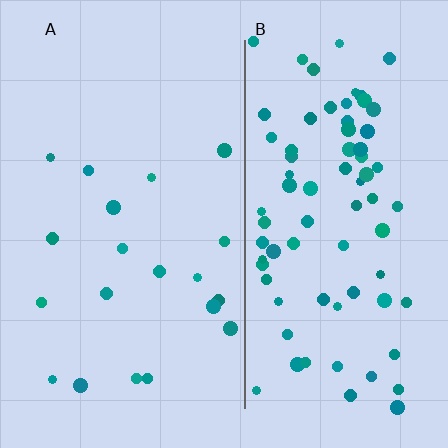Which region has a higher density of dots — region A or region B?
B (the right).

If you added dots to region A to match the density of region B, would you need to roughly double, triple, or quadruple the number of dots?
Approximately quadruple.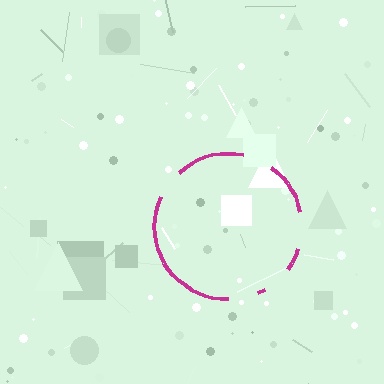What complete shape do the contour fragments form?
The contour fragments form a circle.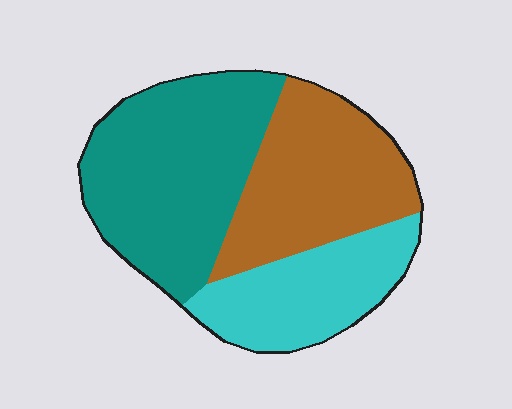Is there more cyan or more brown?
Brown.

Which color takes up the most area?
Teal, at roughly 40%.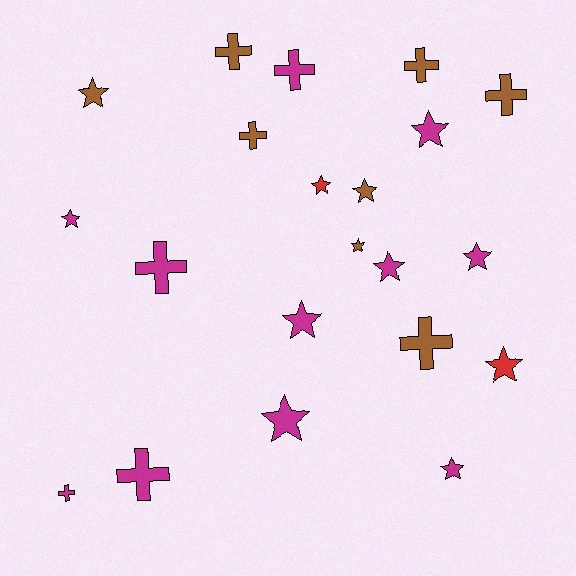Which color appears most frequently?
Magenta, with 11 objects.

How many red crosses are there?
There are no red crosses.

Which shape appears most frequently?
Star, with 12 objects.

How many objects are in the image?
There are 21 objects.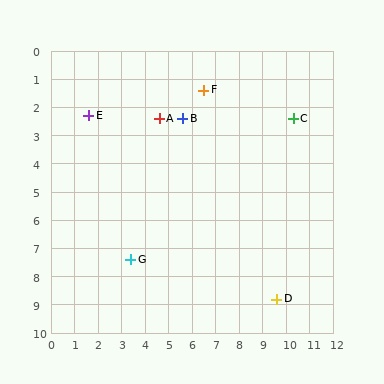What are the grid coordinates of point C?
Point C is at approximately (10.3, 2.4).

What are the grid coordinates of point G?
Point G is at approximately (3.4, 7.4).